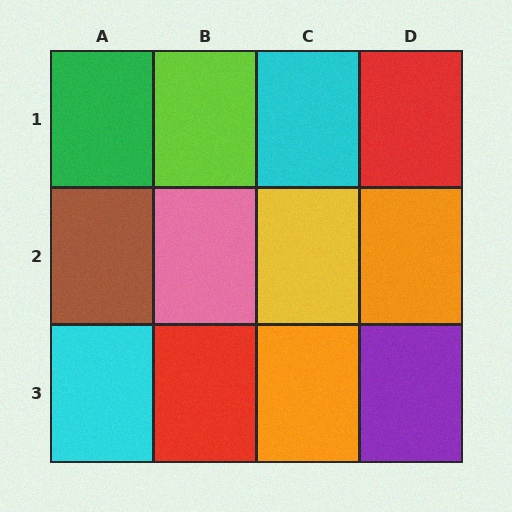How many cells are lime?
1 cell is lime.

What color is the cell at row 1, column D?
Red.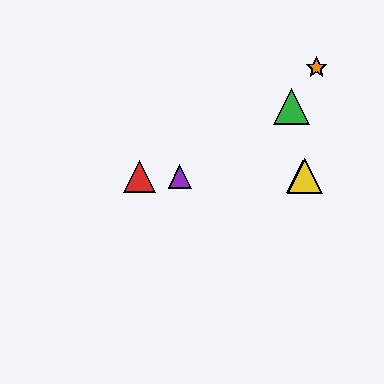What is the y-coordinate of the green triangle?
The green triangle is at y≈106.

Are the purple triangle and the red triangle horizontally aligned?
Yes, both are at y≈176.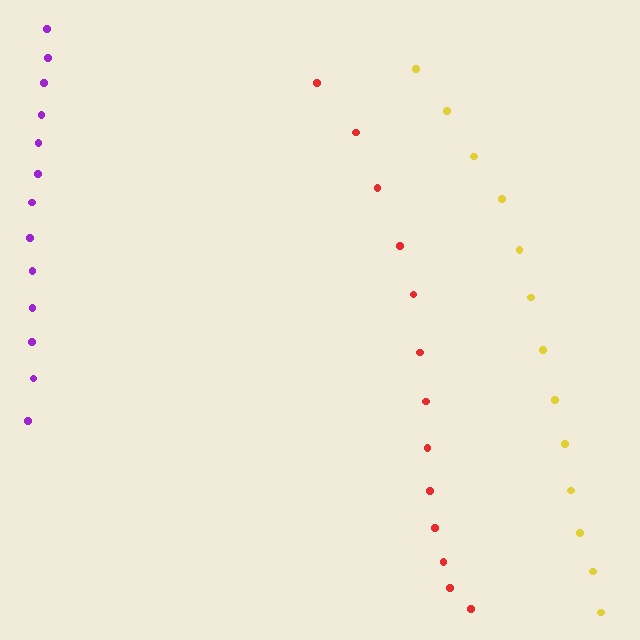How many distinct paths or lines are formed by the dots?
There are 3 distinct paths.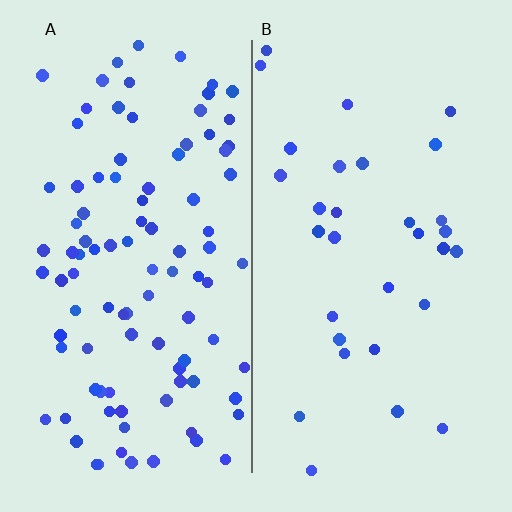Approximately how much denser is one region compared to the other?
Approximately 3.2× — region A over region B.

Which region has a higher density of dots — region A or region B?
A (the left).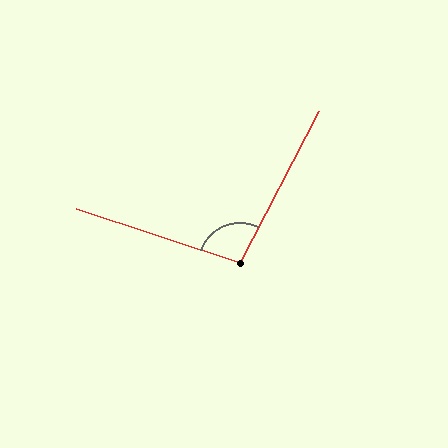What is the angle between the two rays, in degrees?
Approximately 99 degrees.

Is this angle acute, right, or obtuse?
It is obtuse.